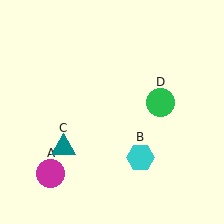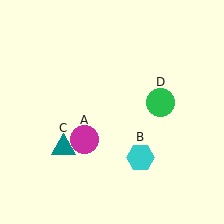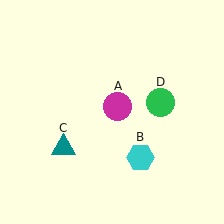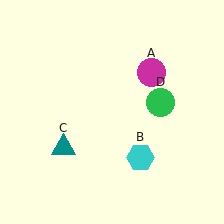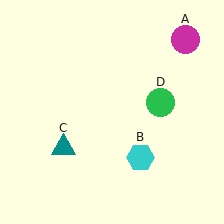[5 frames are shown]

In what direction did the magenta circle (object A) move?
The magenta circle (object A) moved up and to the right.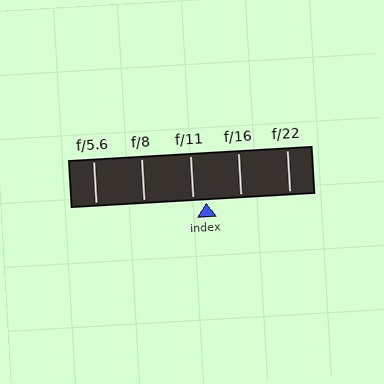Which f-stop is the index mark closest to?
The index mark is closest to f/11.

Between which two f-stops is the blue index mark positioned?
The index mark is between f/11 and f/16.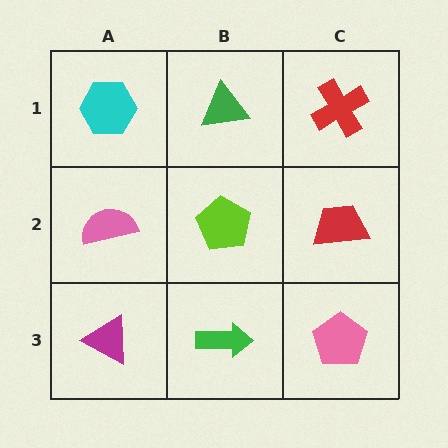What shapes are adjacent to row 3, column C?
A red trapezoid (row 2, column C), a green arrow (row 3, column B).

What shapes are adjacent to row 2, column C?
A red cross (row 1, column C), a pink pentagon (row 3, column C), a lime pentagon (row 2, column B).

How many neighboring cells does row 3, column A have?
2.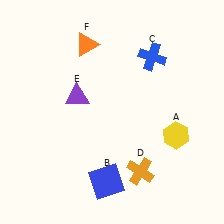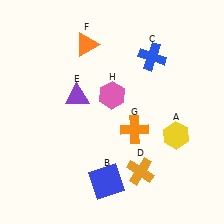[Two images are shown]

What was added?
An orange cross (G), a pink hexagon (H) were added in Image 2.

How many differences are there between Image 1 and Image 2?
There are 2 differences between the two images.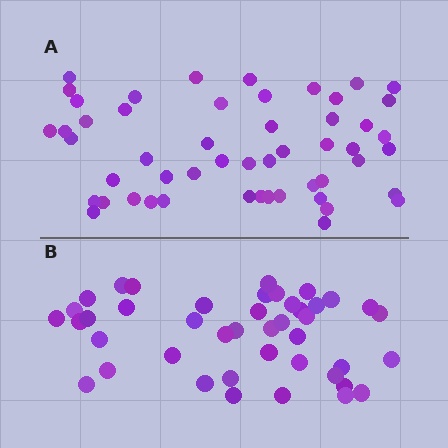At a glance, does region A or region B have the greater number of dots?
Region A (the top region) has more dots.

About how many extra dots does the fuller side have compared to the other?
Region A has roughly 8 or so more dots than region B.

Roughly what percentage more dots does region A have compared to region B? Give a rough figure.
About 20% more.